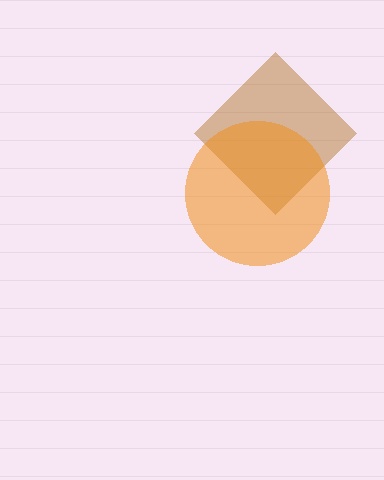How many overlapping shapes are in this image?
There are 2 overlapping shapes in the image.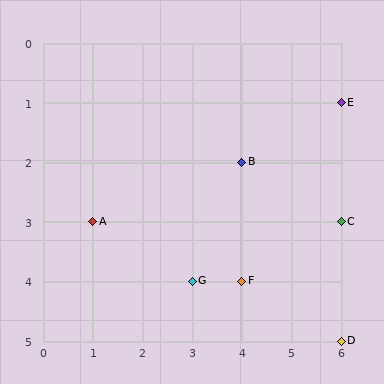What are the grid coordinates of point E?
Point E is at grid coordinates (6, 1).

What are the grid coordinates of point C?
Point C is at grid coordinates (6, 3).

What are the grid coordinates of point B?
Point B is at grid coordinates (4, 2).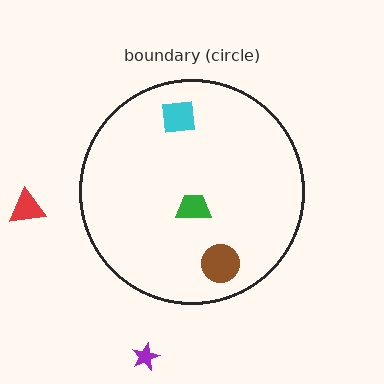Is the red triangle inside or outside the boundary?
Outside.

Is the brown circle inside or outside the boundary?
Inside.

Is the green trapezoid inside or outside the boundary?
Inside.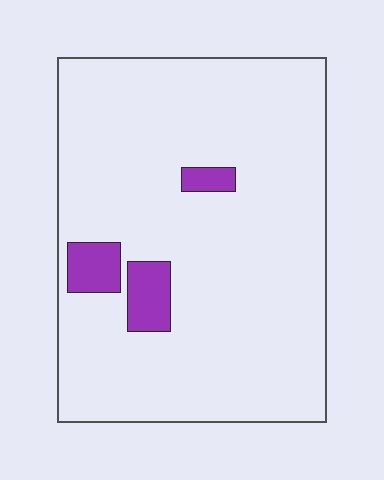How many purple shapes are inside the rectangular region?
3.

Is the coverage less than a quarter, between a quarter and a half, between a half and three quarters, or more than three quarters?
Less than a quarter.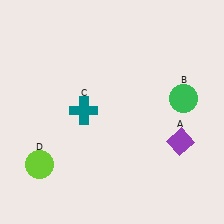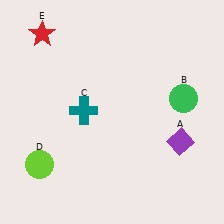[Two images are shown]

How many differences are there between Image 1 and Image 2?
There is 1 difference between the two images.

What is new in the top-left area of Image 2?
A red star (E) was added in the top-left area of Image 2.